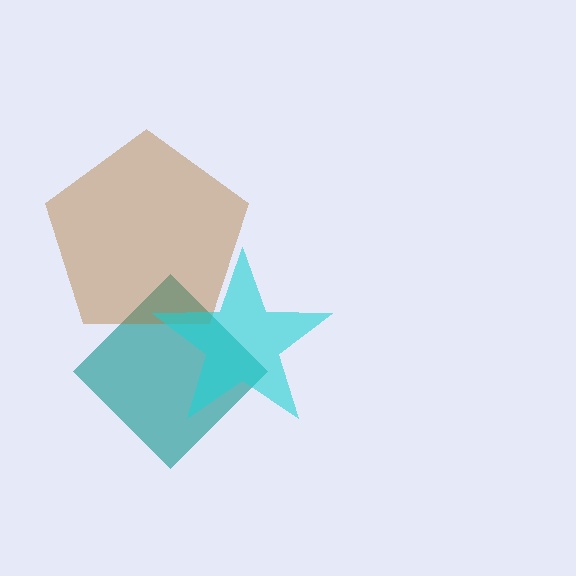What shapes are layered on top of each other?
The layered shapes are: a teal diamond, a brown pentagon, a cyan star.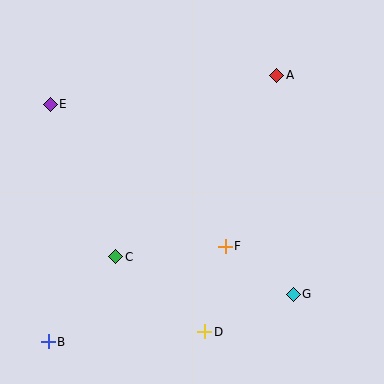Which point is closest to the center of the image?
Point F at (225, 246) is closest to the center.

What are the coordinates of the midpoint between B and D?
The midpoint between B and D is at (126, 337).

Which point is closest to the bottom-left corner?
Point B is closest to the bottom-left corner.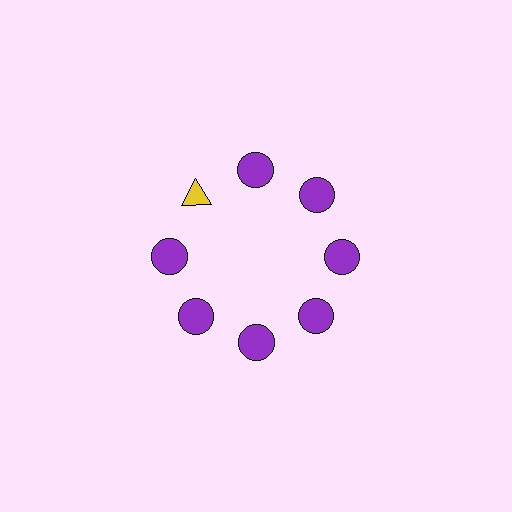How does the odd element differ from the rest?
It differs in both color (yellow instead of purple) and shape (triangle instead of circle).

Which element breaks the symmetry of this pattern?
The yellow triangle at roughly the 10 o'clock position breaks the symmetry. All other shapes are purple circles.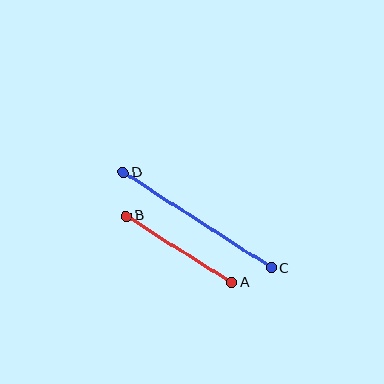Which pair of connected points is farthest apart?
Points C and D are farthest apart.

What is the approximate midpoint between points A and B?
The midpoint is at approximately (179, 249) pixels.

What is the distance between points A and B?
The distance is approximately 125 pixels.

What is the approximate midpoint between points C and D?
The midpoint is at approximately (197, 220) pixels.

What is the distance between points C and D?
The distance is approximately 176 pixels.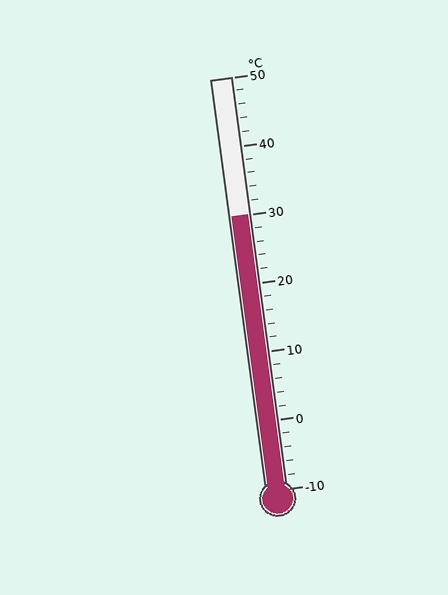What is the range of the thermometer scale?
The thermometer scale ranges from -10°C to 50°C.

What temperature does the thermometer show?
The thermometer shows approximately 30°C.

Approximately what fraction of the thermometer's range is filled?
The thermometer is filled to approximately 65% of its range.